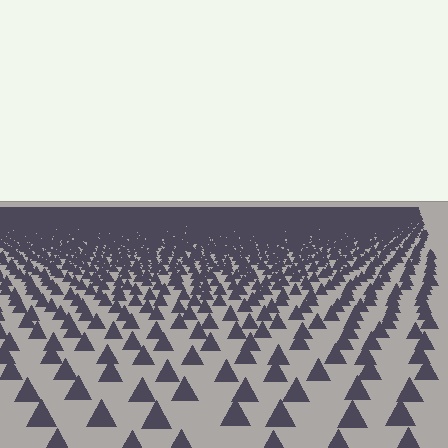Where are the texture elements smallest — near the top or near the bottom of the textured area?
Near the top.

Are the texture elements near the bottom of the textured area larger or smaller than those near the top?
Larger. Near the bottom, elements are closer to the viewer and appear at a bigger on-screen size.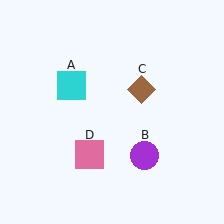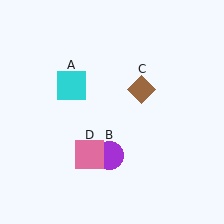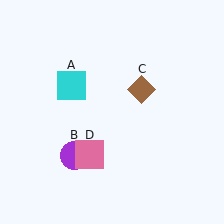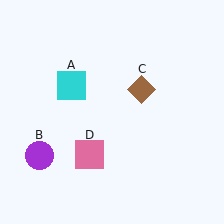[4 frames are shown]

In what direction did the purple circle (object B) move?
The purple circle (object B) moved left.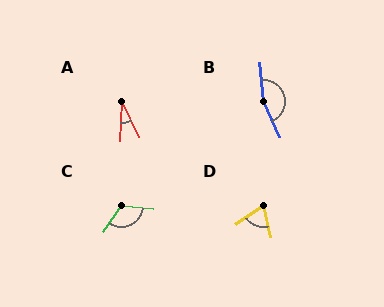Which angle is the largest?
B, at approximately 160 degrees.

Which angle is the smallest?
A, at approximately 28 degrees.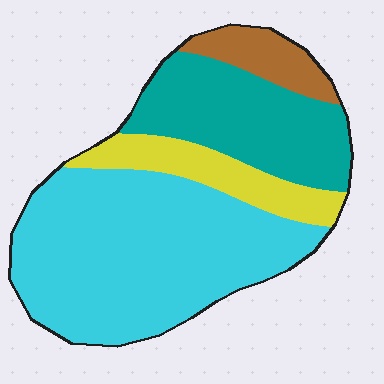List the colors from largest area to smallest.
From largest to smallest: cyan, teal, yellow, brown.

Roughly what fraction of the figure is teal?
Teal takes up between a sixth and a third of the figure.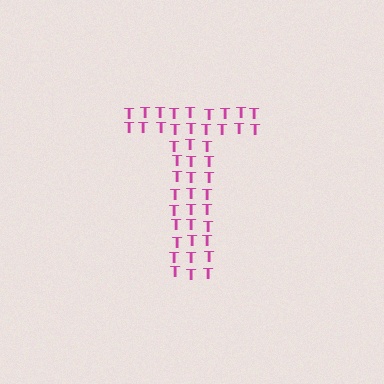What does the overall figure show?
The overall figure shows the letter T.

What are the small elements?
The small elements are letter T's.